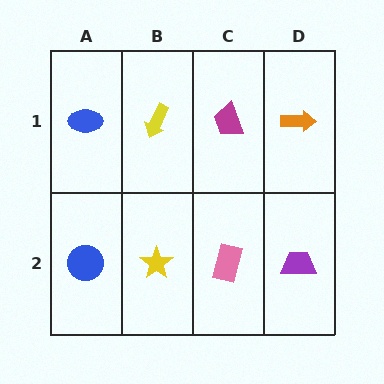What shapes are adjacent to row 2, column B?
A yellow arrow (row 1, column B), a blue circle (row 2, column A), a pink rectangle (row 2, column C).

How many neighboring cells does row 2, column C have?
3.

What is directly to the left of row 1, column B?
A blue ellipse.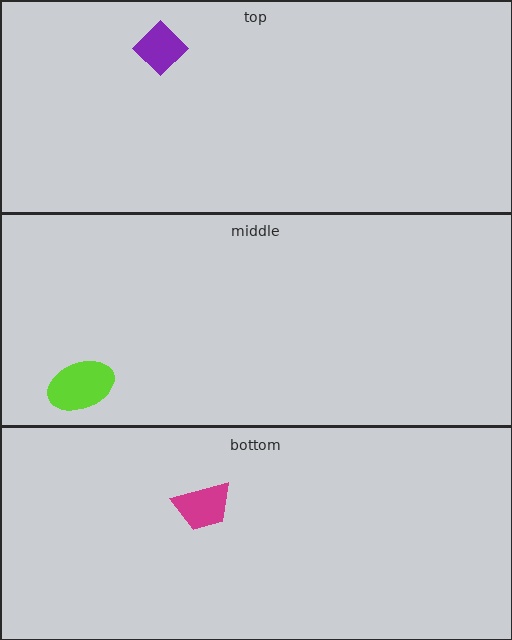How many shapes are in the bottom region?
1.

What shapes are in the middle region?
The lime ellipse.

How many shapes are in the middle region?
1.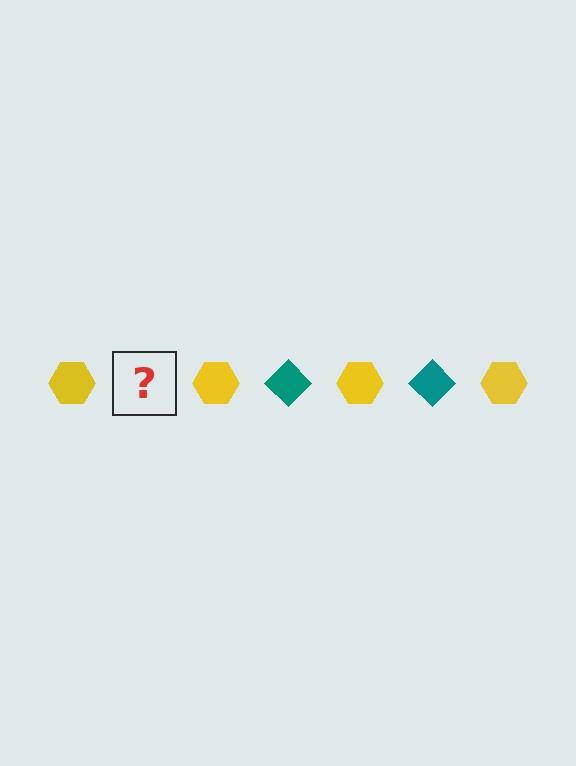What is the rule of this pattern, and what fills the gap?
The rule is that the pattern alternates between yellow hexagon and teal diamond. The gap should be filled with a teal diamond.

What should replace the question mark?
The question mark should be replaced with a teal diamond.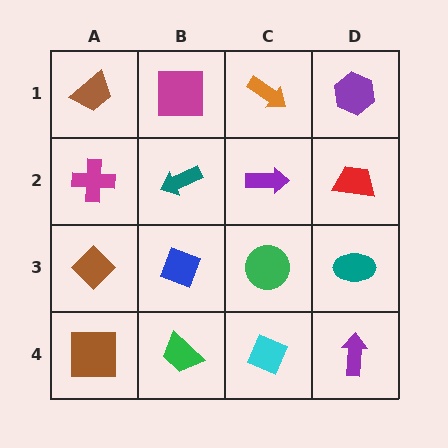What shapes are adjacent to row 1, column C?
A purple arrow (row 2, column C), a magenta square (row 1, column B), a purple hexagon (row 1, column D).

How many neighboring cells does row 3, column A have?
3.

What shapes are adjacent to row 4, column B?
A blue diamond (row 3, column B), a brown square (row 4, column A), a cyan diamond (row 4, column C).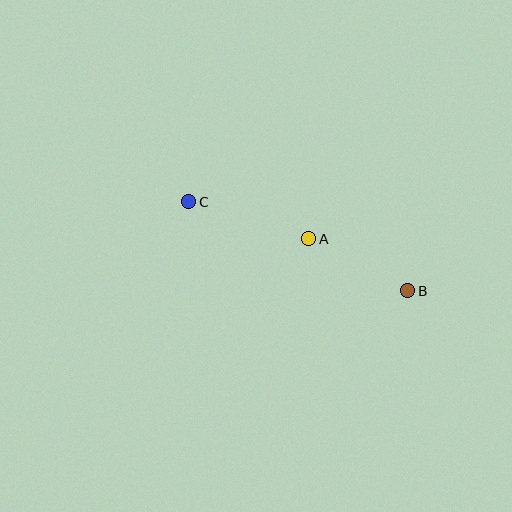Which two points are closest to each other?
Points A and B are closest to each other.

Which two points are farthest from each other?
Points B and C are farthest from each other.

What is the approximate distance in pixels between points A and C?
The distance between A and C is approximately 126 pixels.